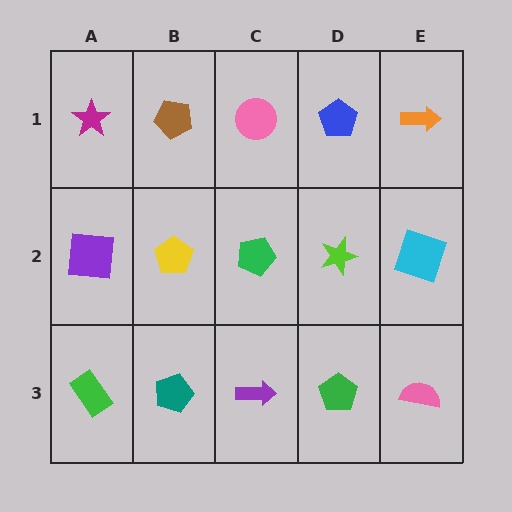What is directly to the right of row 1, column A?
A brown pentagon.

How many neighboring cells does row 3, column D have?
3.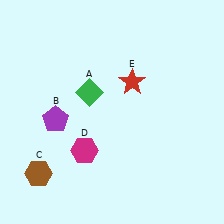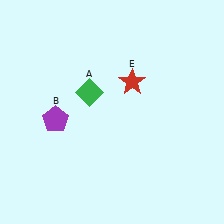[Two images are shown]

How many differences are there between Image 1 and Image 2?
There are 2 differences between the two images.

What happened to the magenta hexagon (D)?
The magenta hexagon (D) was removed in Image 2. It was in the bottom-left area of Image 1.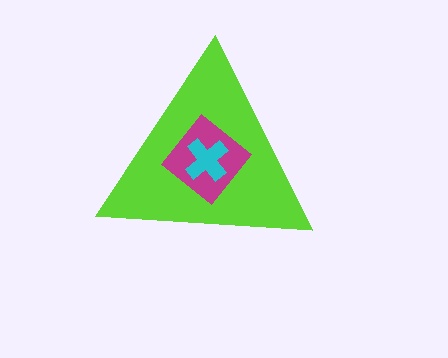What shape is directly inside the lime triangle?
The magenta diamond.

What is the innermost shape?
The cyan cross.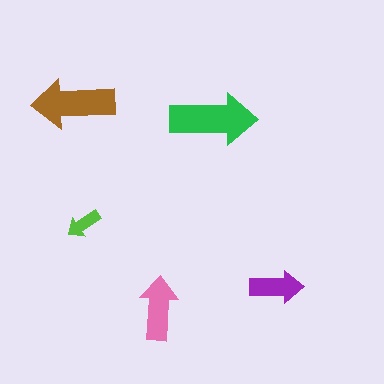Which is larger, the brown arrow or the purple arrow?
The brown one.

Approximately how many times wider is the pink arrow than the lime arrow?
About 2 times wider.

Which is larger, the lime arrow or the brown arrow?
The brown one.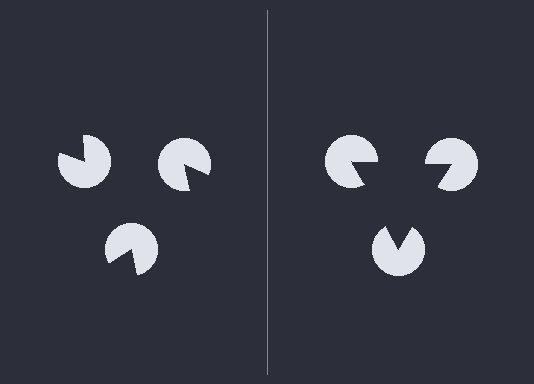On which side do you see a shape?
An illusory triangle appears on the right side. On the left side the wedge cuts are rotated, so no coherent shape forms.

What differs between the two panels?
The pac-man discs are positioned identically on both sides; only the wedge orientations differ. On the right they align to a triangle; on the left they are misaligned.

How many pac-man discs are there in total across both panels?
6 — 3 on each side.